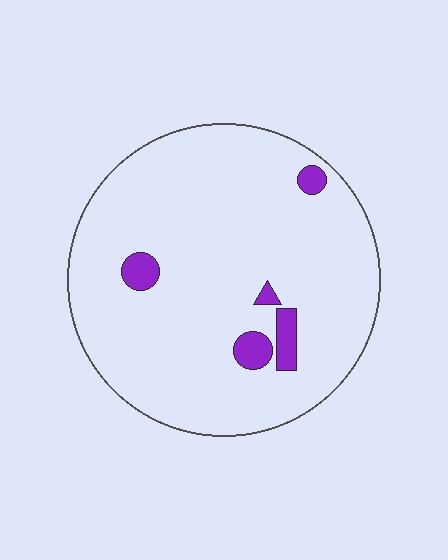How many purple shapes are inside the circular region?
5.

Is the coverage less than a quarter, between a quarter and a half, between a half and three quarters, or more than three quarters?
Less than a quarter.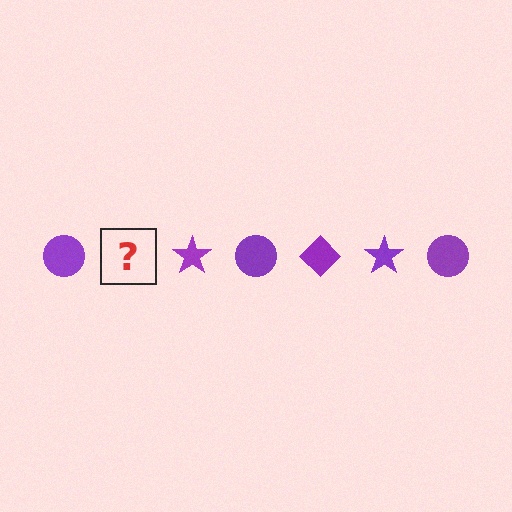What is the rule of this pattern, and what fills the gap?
The rule is that the pattern cycles through circle, diamond, star shapes in purple. The gap should be filled with a purple diamond.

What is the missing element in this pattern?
The missing element is a purple diamond.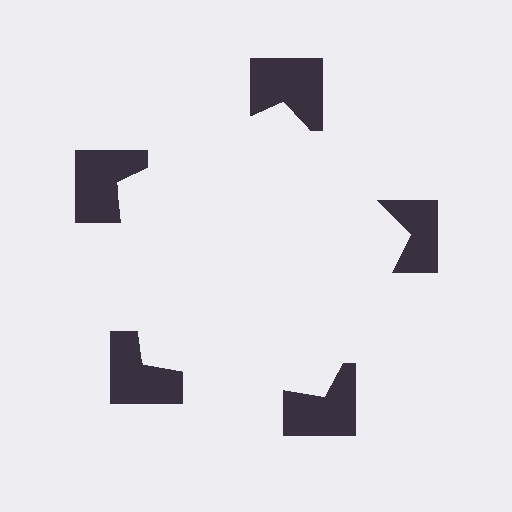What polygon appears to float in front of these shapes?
An illusory pentagon — its edges are inferred from the aligned wedge cuts in the notched squares, not physically drawn.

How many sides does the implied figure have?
5 sides.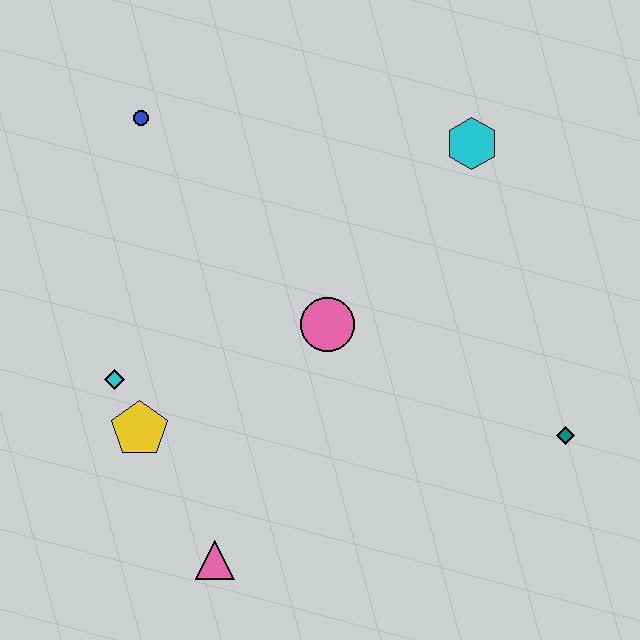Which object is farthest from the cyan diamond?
The teal diamond is farthest from the cyan diamond.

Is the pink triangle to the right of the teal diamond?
No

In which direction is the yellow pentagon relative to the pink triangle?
The yellow pentagon is above the pink triangle.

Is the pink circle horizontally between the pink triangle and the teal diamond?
Yes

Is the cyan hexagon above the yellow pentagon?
Yes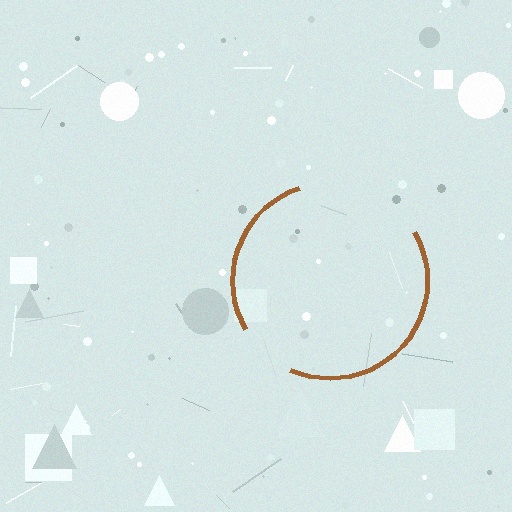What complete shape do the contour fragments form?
The contour fragments form a circle.